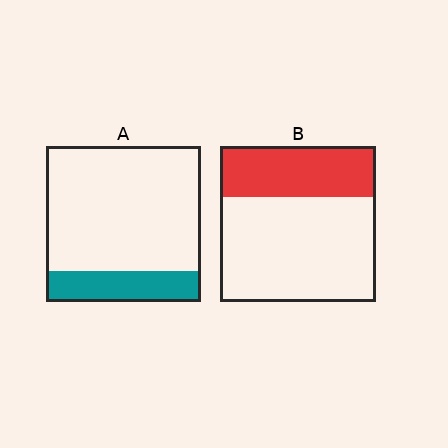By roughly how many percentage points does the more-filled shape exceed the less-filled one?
By roughly 15 percentage points (B over A).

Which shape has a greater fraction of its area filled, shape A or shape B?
Shape B.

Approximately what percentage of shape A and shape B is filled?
A is approximately 20% and B is approximately 35%.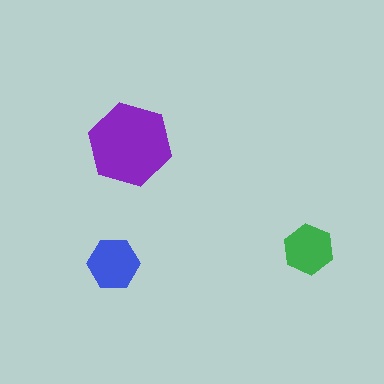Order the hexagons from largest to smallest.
the purple one, the blue one, the green one.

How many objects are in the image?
There are 3 objects in the image.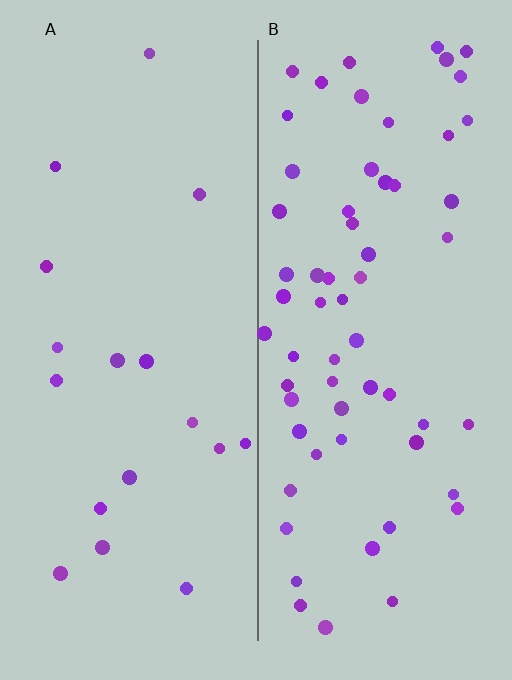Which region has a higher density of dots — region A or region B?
B (the right).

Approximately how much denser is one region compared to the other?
Approximately 3.5× — region B over region A.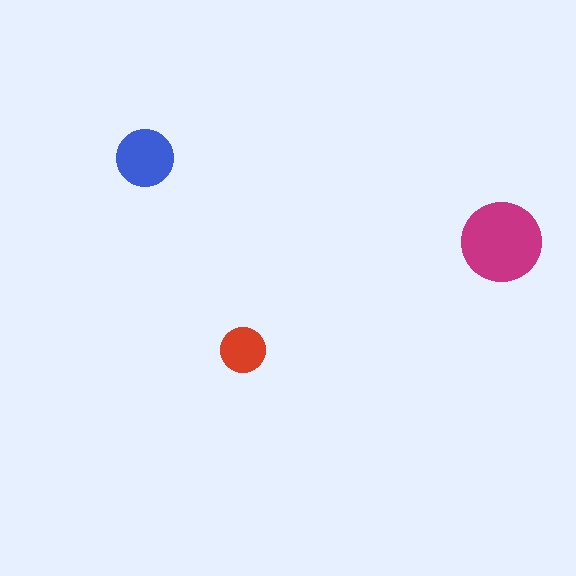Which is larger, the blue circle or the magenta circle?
The magenta one.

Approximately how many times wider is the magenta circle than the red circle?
About 2 times wider.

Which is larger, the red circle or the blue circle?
The blue one.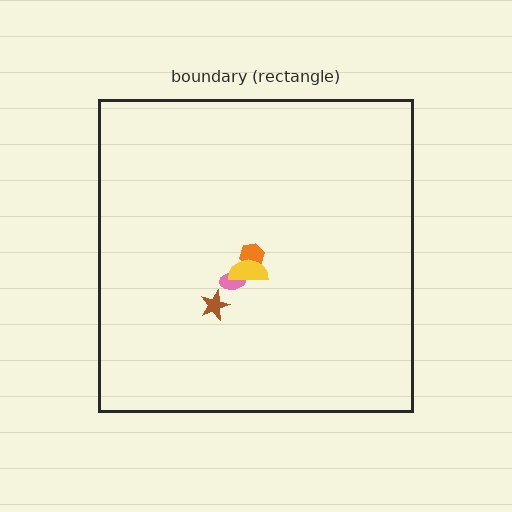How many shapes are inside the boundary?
4 inside, 0 outside.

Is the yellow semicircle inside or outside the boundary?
Inside.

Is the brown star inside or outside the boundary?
Inside.